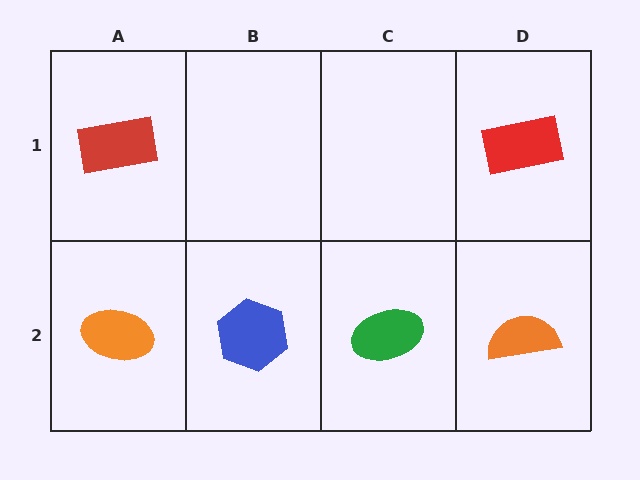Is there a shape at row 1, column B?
No, that cell is empty.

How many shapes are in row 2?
4 shapes.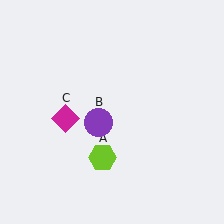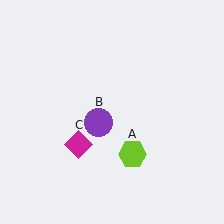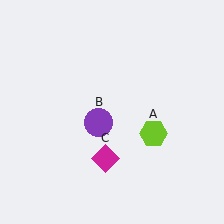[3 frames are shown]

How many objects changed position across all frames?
2 objects changed position: lime hexagon (object A), magenta diamond (object C).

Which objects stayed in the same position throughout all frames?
Purple circle (object B) remained stationary.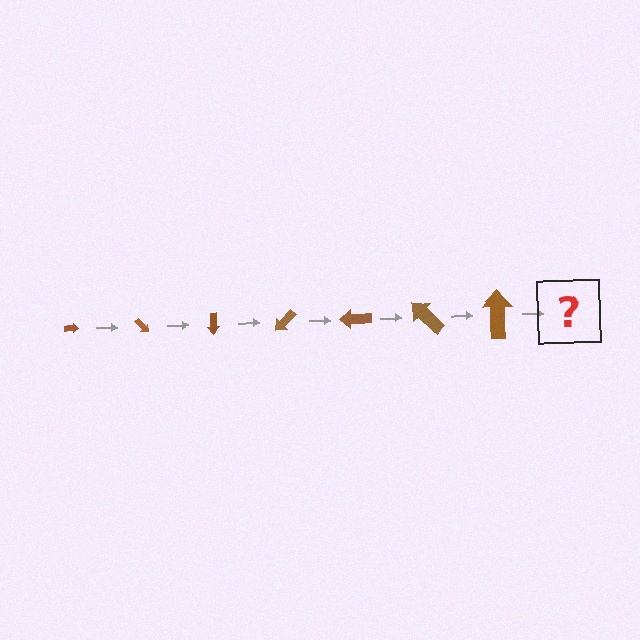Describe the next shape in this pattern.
It should be an arrow, larger than the previous one and rotated 315 degrees from the start.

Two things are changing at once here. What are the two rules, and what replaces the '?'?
The two rules are that the arrow grows larger each step and it rotates 45 degrees each step. The '?' should be an arrow, larger than the previous one and rotated 315 degrees from the start.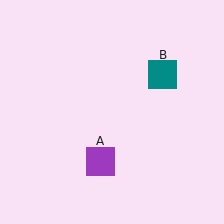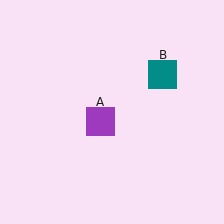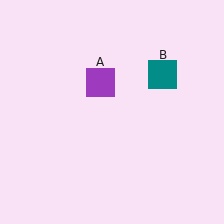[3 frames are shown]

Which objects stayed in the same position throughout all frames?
Teal square (object B) remained stationary.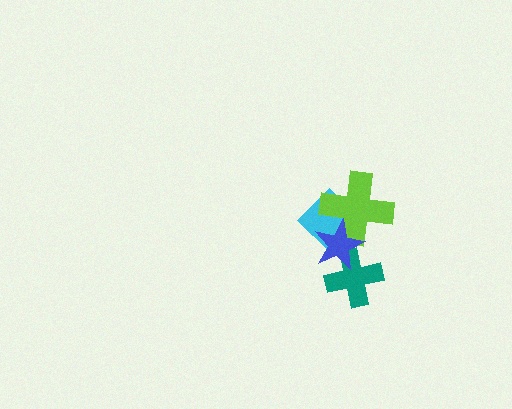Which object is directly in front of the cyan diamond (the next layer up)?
The lime cross is directly in front of the cyan diamond.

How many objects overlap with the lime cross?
2 objects overlap with the lime cross.